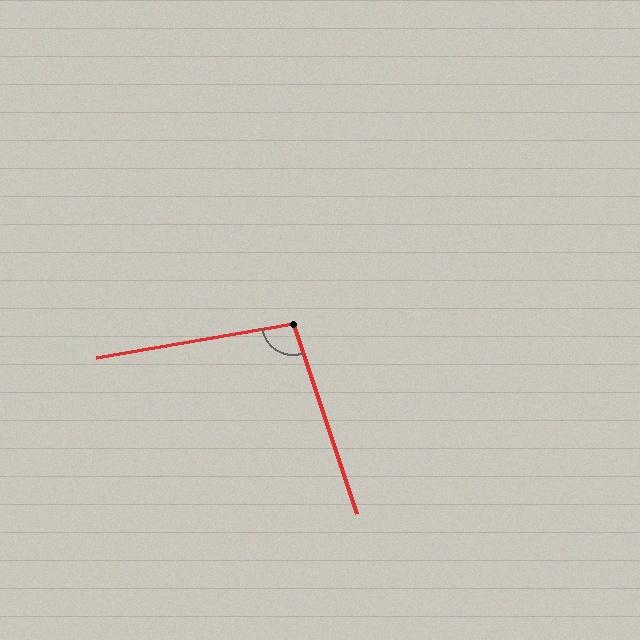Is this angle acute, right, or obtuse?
It is obtuse.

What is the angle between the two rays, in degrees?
Approximately 98 degrees.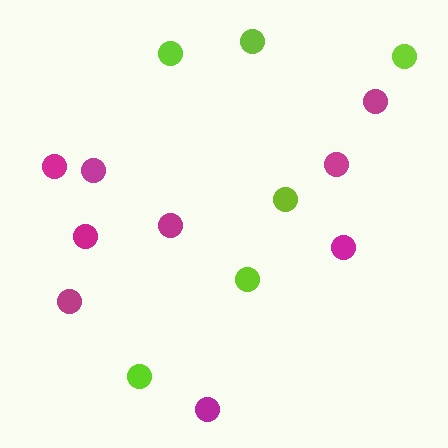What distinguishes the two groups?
There are 2 groups: one group of magenta circles (9) and one group of lime circles (6).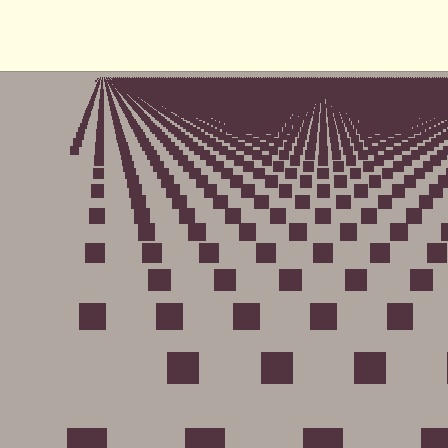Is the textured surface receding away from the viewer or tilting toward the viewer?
The surface is receding away from the viewer. Texture elements get smaller and denser toward the top.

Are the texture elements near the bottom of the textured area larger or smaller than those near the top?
Larger. Near the bottom, elements are closer to the viewer and appear at a bigger on-screen size.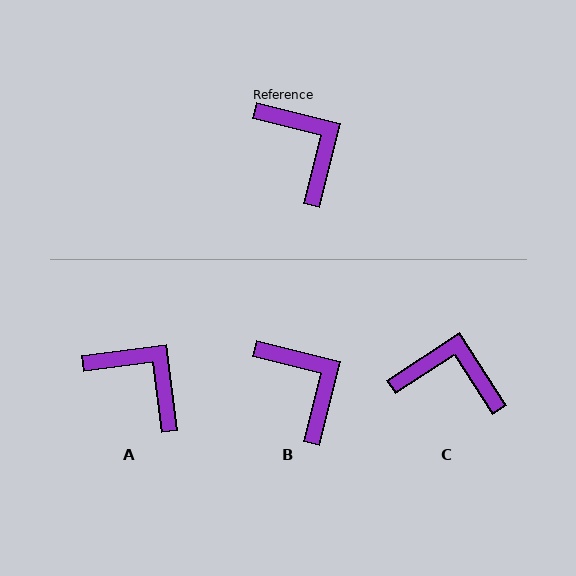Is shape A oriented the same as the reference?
No, it is off by about 21 degrees.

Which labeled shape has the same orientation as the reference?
B.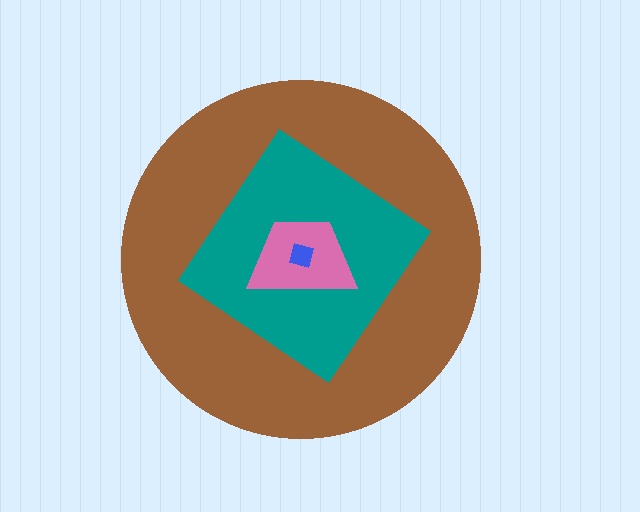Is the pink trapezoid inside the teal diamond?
Yes.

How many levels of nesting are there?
4.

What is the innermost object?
The blue square.